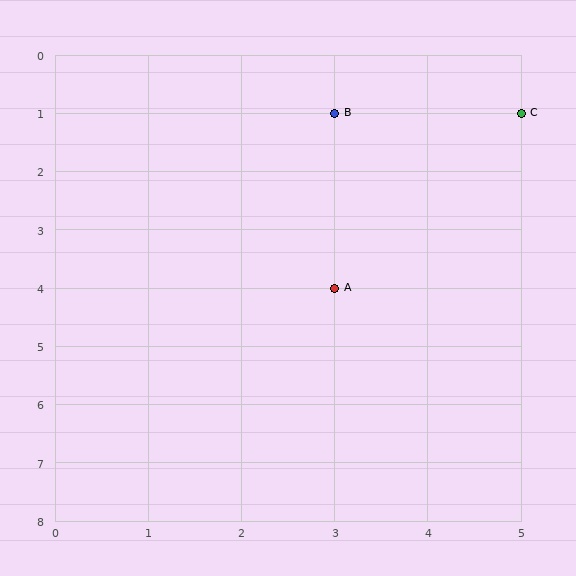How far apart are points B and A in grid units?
Points B and A are 3 rows apart.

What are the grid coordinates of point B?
Point B is at grid coordinates (3, 1).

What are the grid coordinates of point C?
Point C is at grid coordinates (5, 1).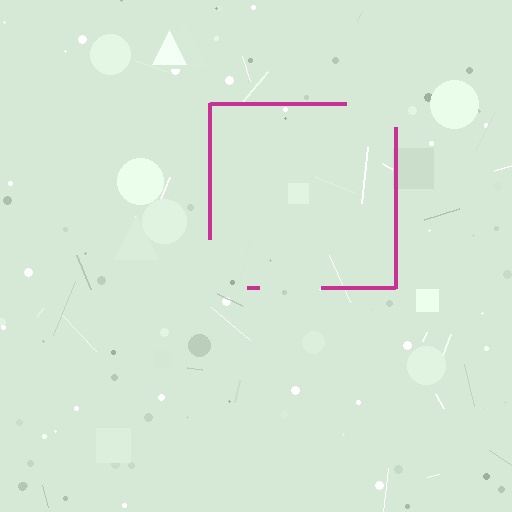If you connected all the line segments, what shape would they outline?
They would outline a square.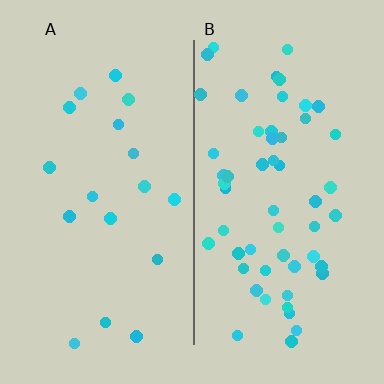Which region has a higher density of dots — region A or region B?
B (the right).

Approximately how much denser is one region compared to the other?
Approximately 3.1× — region B over region A.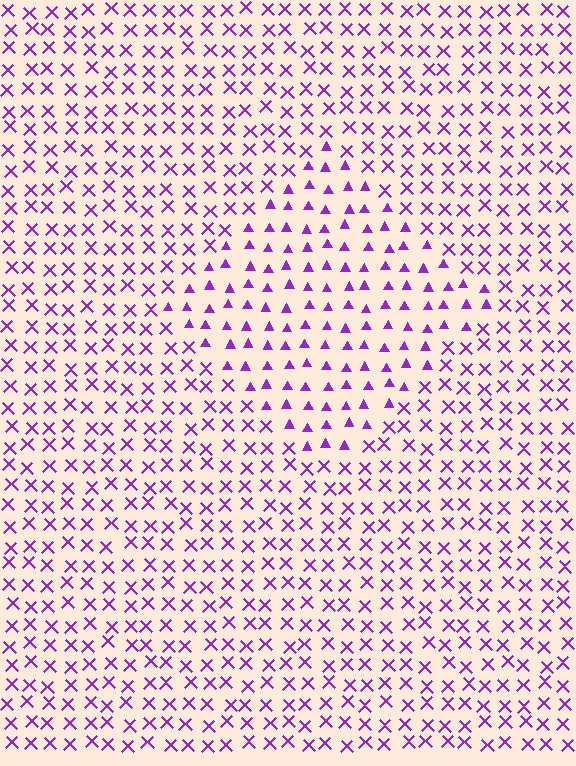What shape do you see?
I see a diamond.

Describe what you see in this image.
The image is filled with small purple elements arranged in a uniform grid. A diamond-shaped region contains triangles, while the surrounding area contains X marks. The boundary is defined purely by the change in element shape.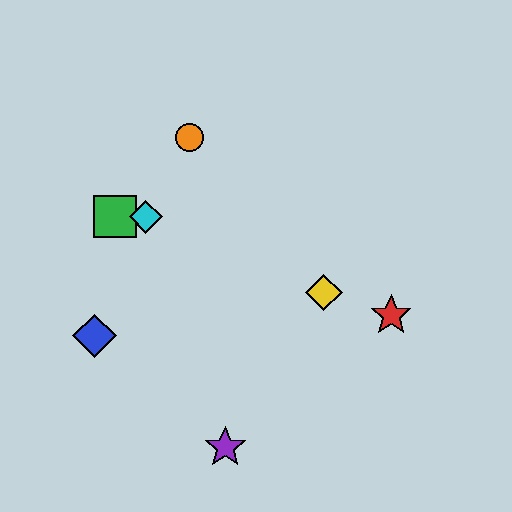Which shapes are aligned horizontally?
The green square, the cyan diamond are aligned horizontally.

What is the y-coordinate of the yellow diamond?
The yellow diamond is at y≈293.